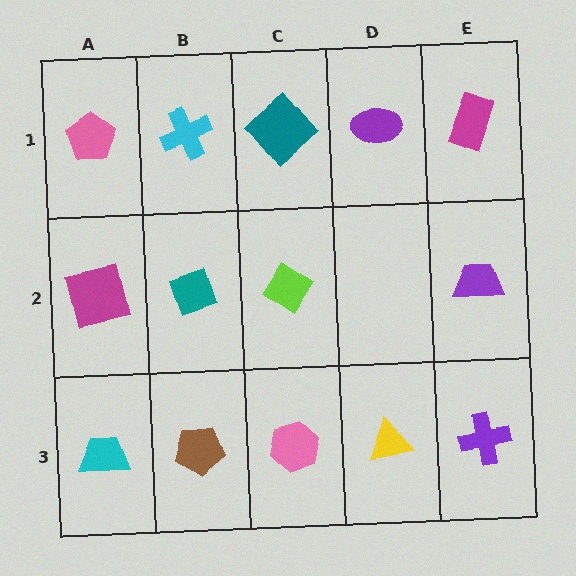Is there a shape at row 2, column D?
No, that cell is empty.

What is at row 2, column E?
A purple trapezoid.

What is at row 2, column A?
A magenta square.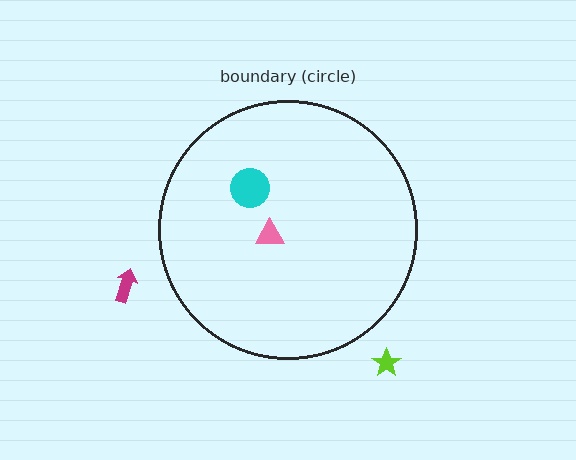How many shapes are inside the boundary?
2 inside, 2 outside.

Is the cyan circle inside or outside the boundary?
Inside.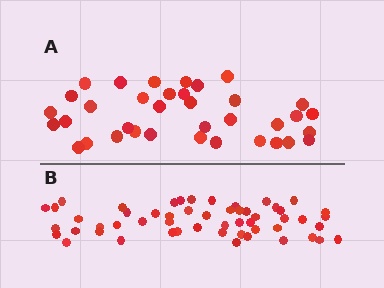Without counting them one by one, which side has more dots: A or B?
Region B (the bottom region) has more dots.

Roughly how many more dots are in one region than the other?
Region B has approximately 20 more dots than region A.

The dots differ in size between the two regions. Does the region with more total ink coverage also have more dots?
No. Region A has more total ink coverage because its dots are larger, but region B actually contains more individual dots. Total area can be misleading — the number of items is what matters here.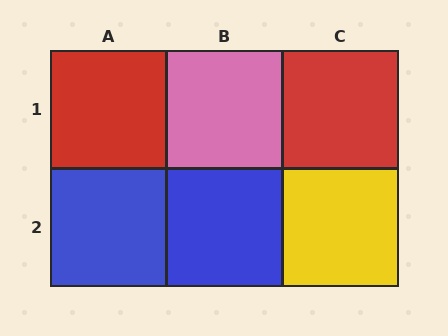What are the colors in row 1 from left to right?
Red, pink, red.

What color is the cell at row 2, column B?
Blue.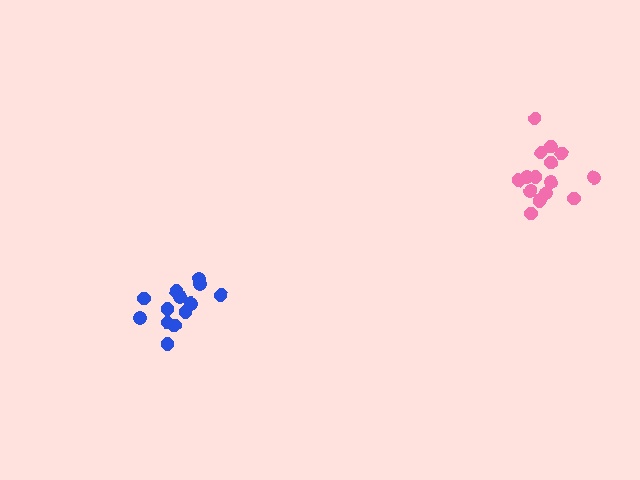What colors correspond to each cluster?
The clusters are colored: blue, pink.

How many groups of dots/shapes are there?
There are 2 groups.